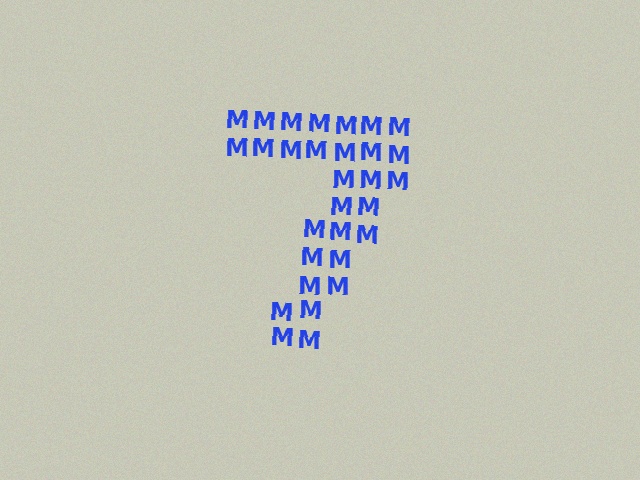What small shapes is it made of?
It is made of small letter M's.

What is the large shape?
The large shape is the digit 7.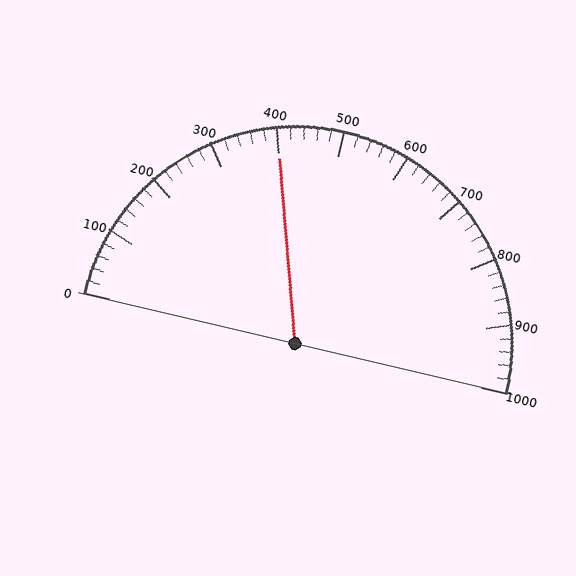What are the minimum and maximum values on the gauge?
The gauge ranges from 0 to 1000.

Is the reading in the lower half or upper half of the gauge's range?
The reading is in the lower half of the range (0 to 1000).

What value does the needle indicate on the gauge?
The needle indicates approximately 400.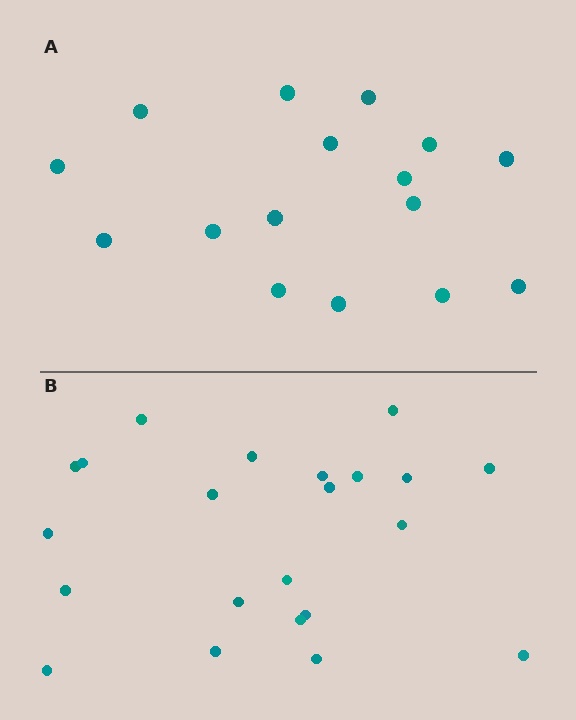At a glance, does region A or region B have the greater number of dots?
Region B (the bottom region) has more dots.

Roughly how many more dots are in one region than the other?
Region B has about 6 more dots than region A.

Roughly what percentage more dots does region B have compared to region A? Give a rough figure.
About 40% more.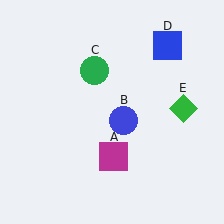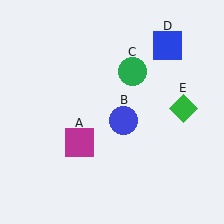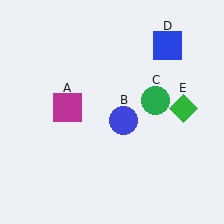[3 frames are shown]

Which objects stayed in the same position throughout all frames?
Blue circle (object B) and blue square (object D) and green diamond (object E) remained stationary.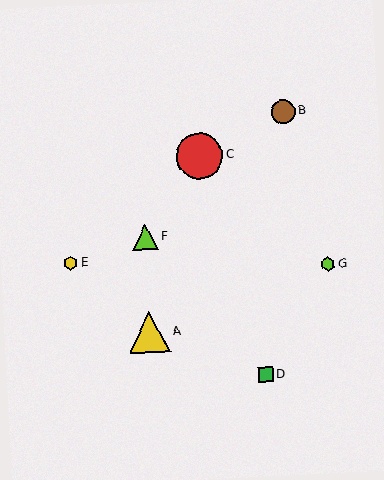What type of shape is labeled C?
Shape C is a red circle.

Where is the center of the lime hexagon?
The center of the lime hexagon is at (328, 264).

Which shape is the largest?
The red circle (labeled C) is the largest.